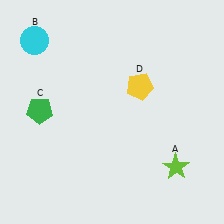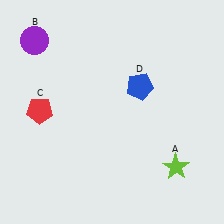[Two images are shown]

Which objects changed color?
B changed from cyan to purple. C changed from green to red. D changed from yellow to blue.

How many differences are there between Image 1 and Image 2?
There are 3 differences between the two images.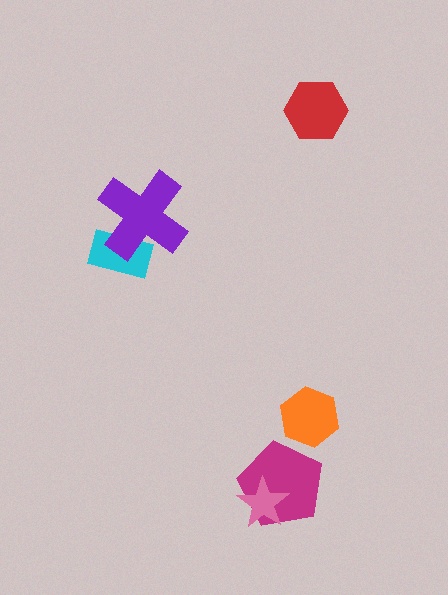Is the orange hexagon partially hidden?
No, no other shape covers it.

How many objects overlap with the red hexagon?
0 objects overlap with the red hexagon.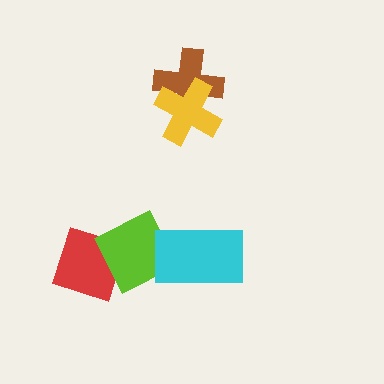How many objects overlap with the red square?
1 object overlaps with the red square.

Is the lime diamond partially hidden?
Yes, it is partially covered by another shape.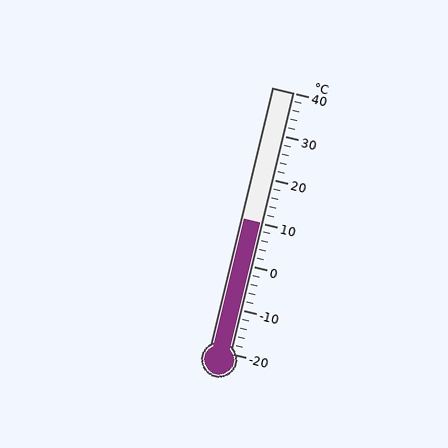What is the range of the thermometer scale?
The thermometer scale ranges from -20°C to 40°C.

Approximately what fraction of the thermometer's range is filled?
The thermometer is filled to approximately 50% of its range.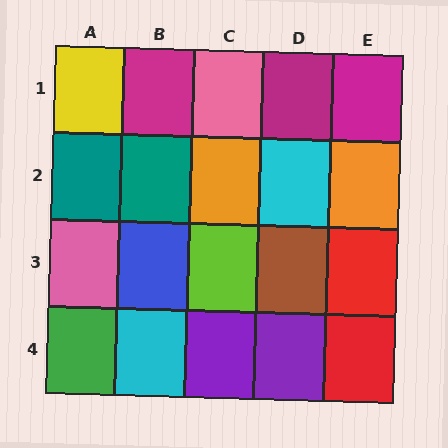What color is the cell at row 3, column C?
Lime.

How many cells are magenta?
3 cells are magenta.